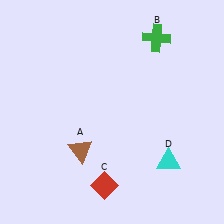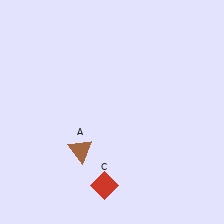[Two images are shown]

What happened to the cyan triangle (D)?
The cyan triangle (D) was removed in Image 2. It was in the bottom-right area of Image 1.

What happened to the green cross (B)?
The green cross (B) was removed in Image 2. It was in the top-right area of Image 1.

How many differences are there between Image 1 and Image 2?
There are 2 differences between the two images.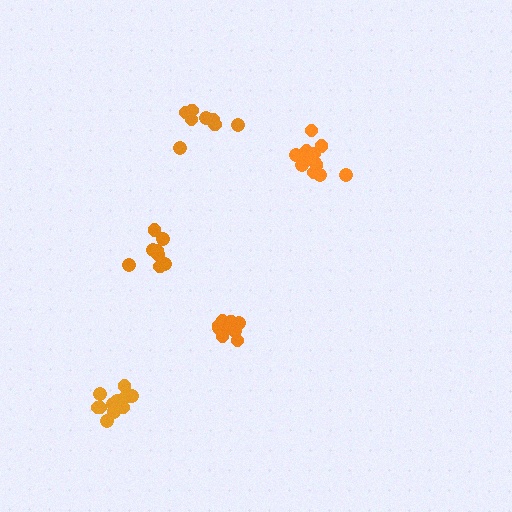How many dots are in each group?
Group 1: 8 dots, Group 2: 9 dots, Group 3: 11 dots, Group 4: 14 dots, Group 5: 12 dots (54 total).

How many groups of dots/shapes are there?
There are 5 groups.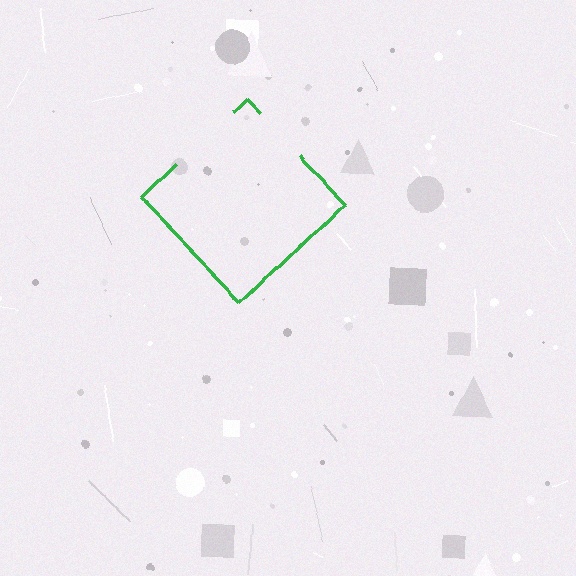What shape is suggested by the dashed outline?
The dashed outline suggests a diamond.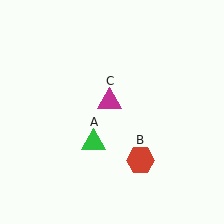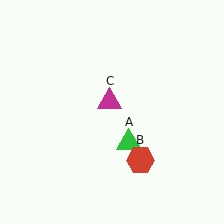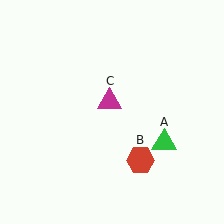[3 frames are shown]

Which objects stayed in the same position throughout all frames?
Red hexagon (object B) and magenta triangle (object C) remained stationary.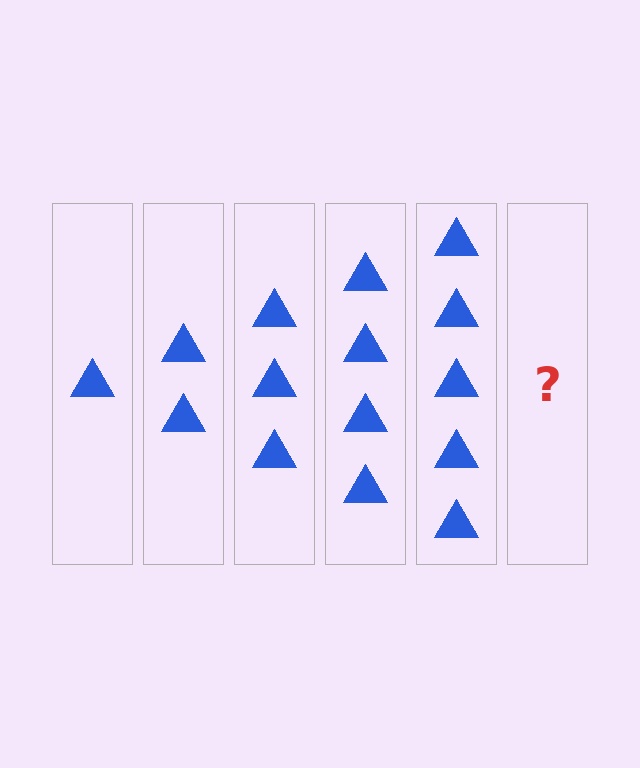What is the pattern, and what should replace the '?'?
The pattern is that each step adds one more triangle. The '?' should be 6 triangles.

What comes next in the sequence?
The next element should be 6 triangles.